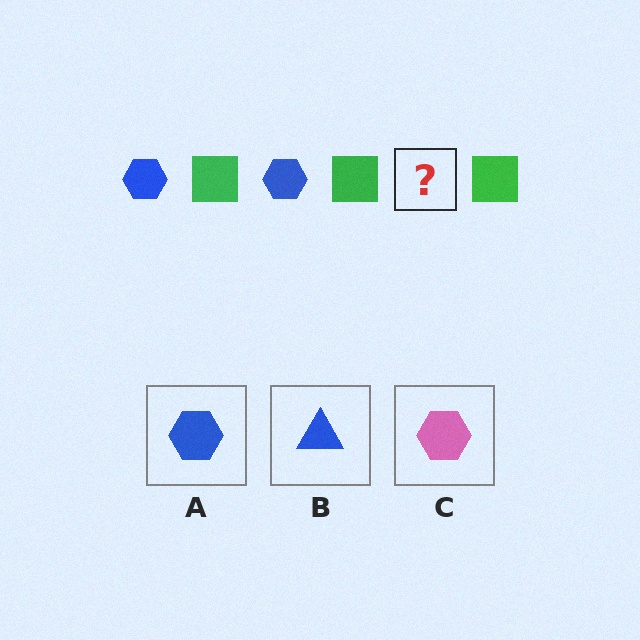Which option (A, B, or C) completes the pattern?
A.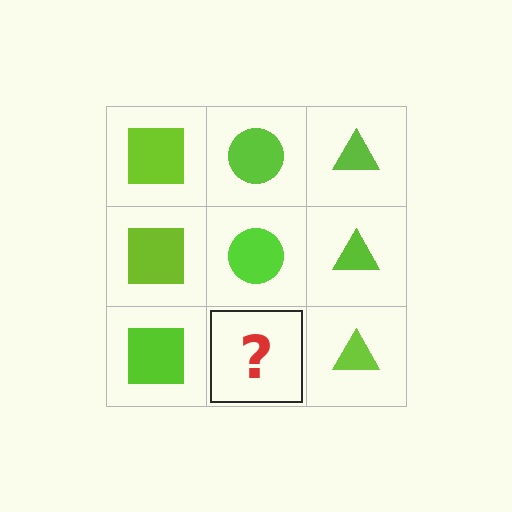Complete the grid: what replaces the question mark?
The question mark should be replaced with a lime circle.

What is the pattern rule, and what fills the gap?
The rule is that each column has a consistent shape. The gap should be filled with a lime circle.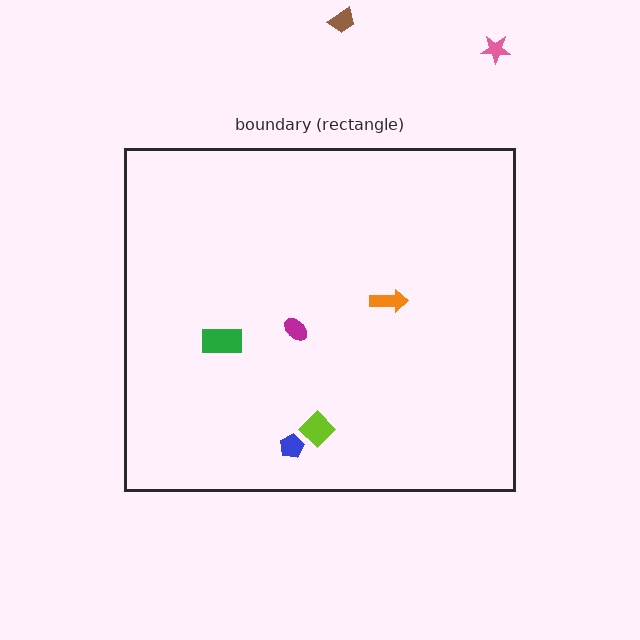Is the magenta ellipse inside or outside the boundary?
Inside.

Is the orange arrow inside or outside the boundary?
Inside.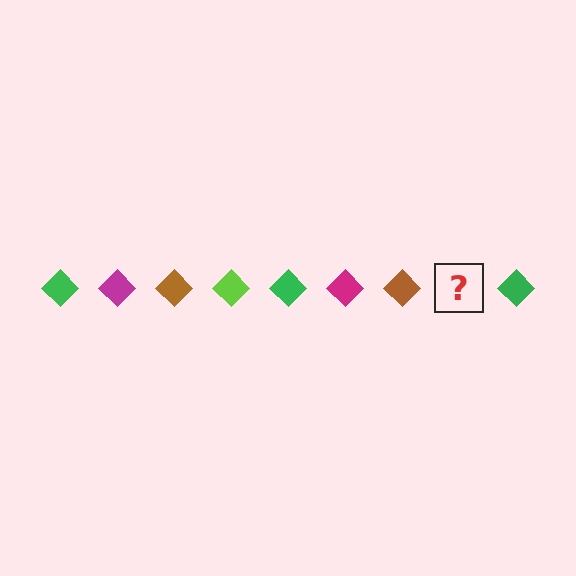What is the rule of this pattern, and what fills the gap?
The rule is that the pattern cycles through green, magenta, brown, lime diamonds. The gap should be filled with a lime diamond.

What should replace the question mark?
The question mark should be replaced with a lime diamond.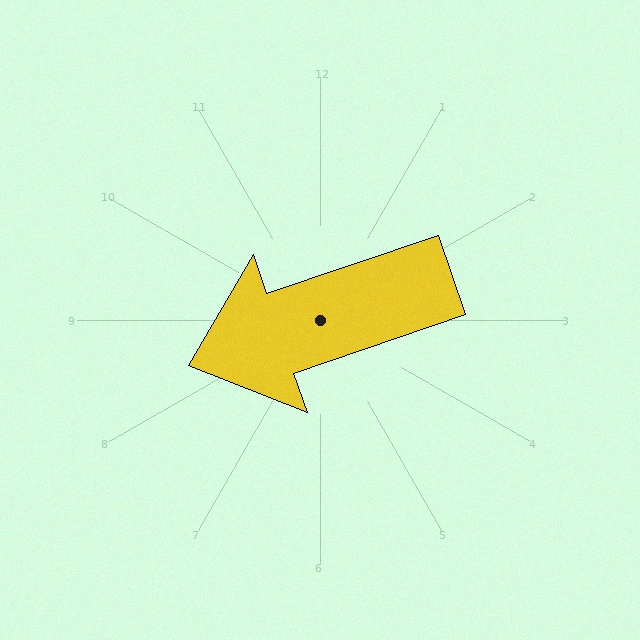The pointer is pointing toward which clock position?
Roughly 8 o'clock.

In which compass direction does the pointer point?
West.